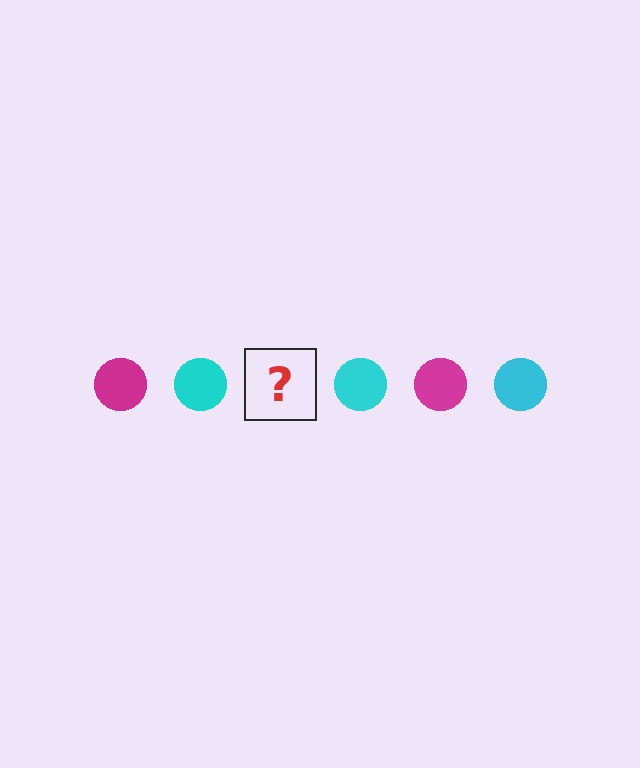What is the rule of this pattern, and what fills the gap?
The rule is that the pattern cycles through magenta, cyan circles. The gap should be filled with a magenta circle.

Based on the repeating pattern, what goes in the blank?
The blank should be a magenta circle.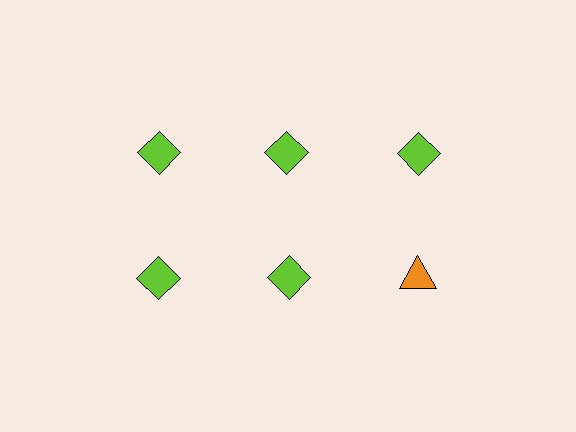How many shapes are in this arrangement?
There are 6 shapes arranged in a grid pattern.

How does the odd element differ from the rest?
It differs in both color (orange instead of lime) and shape (triangle instead of diamond).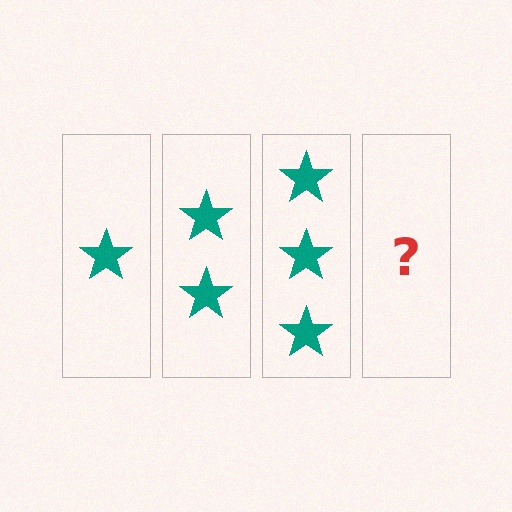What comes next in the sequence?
The next element should be 4 stars.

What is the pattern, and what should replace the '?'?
The pattern is that each step adds one more star. The '?' should be 4 stars.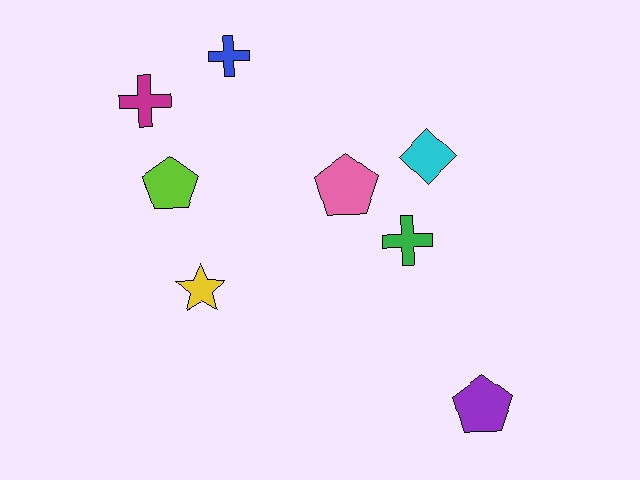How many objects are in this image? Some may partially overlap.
There are 8 objects.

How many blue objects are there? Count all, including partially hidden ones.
There is 1 blue object.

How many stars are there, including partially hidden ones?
There is 1 star.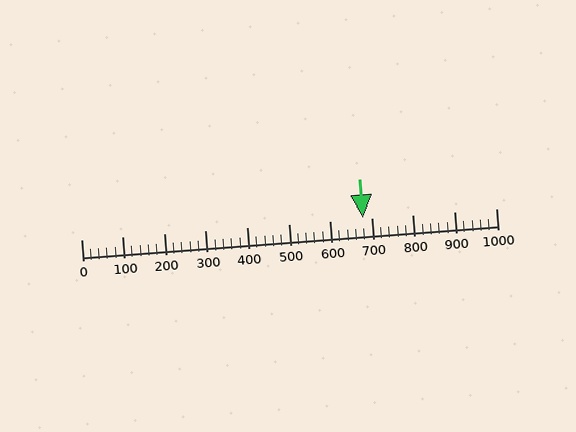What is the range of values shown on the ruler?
The ruler shows values from 0 to 1000.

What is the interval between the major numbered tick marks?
The major tick marks are spaced 100 units apart.